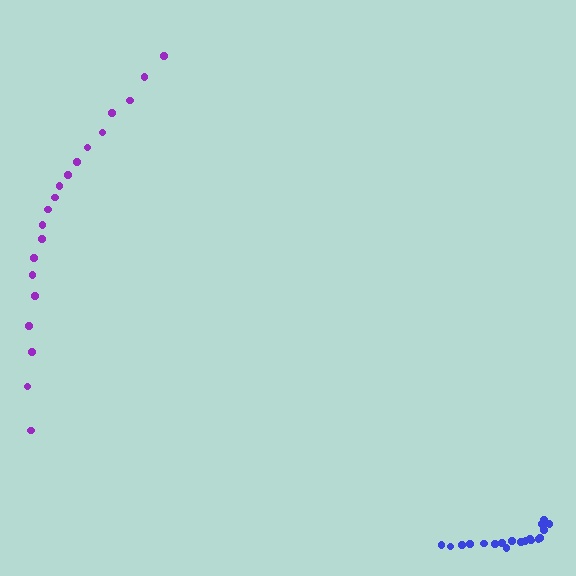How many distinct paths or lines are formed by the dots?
There are 2 distinct paths.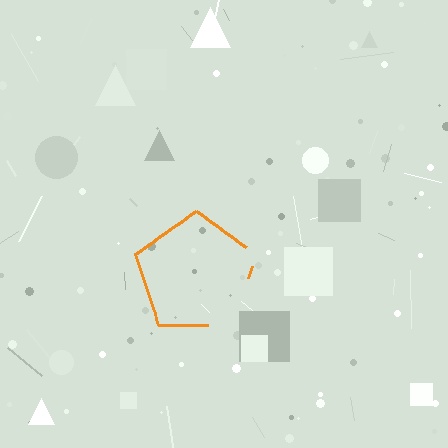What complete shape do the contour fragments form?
The contour fragments form a pentagon.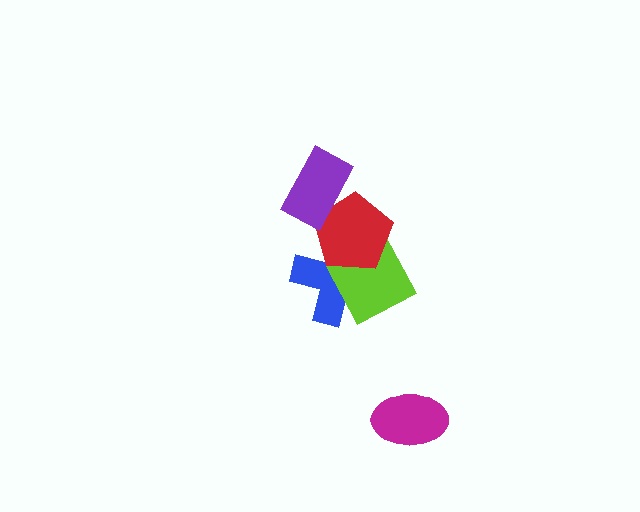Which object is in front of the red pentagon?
The purple rectangle is in front of the red pentagon.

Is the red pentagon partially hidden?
Yes, it is partially covered by another shape.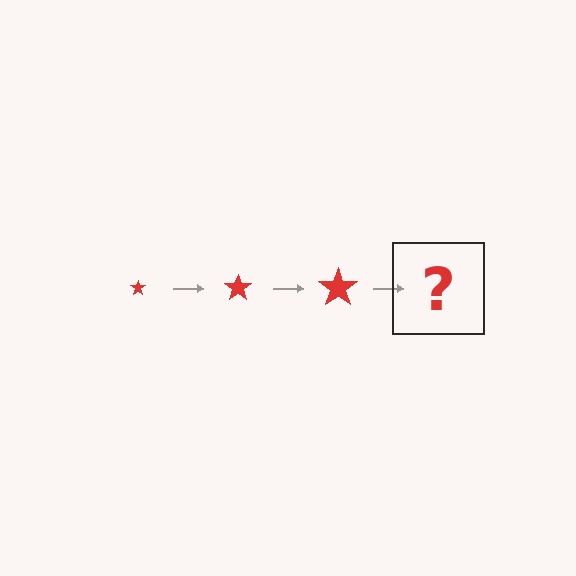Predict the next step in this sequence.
The next step is a red star, larger than the previous one.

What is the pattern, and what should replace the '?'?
The pattern is that the star gets progressively larger each step. The '?' should be a red star, larger than the previous one.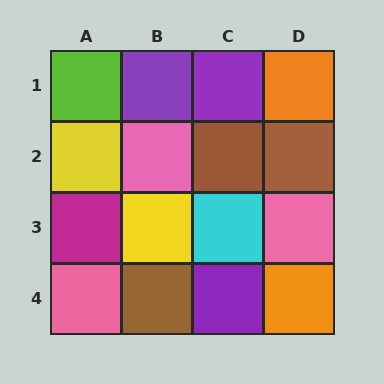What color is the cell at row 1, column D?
Orange.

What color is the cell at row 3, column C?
Cyan.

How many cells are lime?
1 cell is lime.